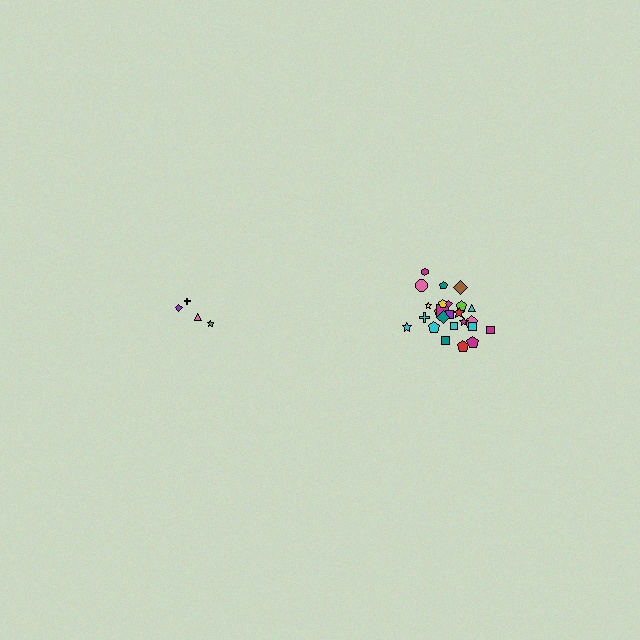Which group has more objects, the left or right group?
The right group.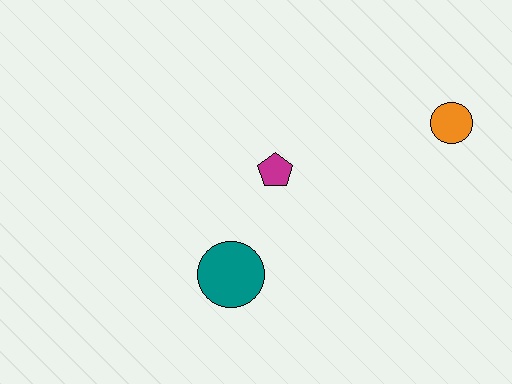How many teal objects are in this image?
There is 1 teal object.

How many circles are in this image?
There are 2 circles.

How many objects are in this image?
There are 3 objects.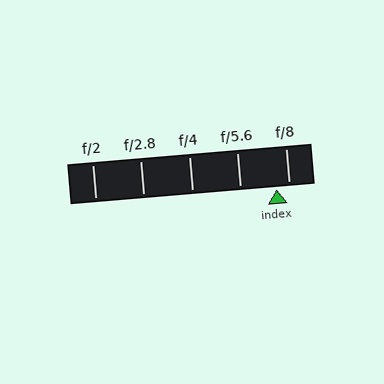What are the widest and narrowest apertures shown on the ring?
The widest aperture shown is f/2 and the narrowest is f/8.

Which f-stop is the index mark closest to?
The index mark is closest to f/8.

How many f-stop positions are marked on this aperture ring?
There are 5 f-stop positions marked.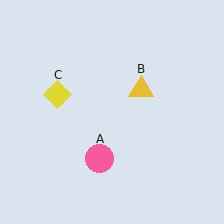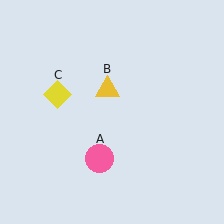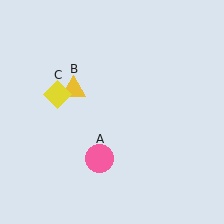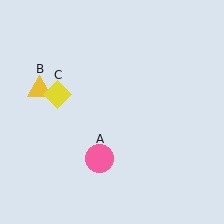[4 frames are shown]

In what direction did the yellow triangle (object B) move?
The yellow triangle (object B) moved left.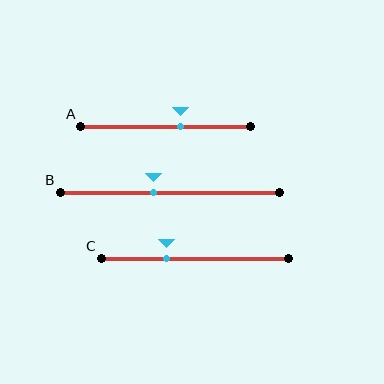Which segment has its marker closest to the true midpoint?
Segment B has its marker closest to the true midpoint.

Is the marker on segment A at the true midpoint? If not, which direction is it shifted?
No, the marker on segment A is shifted to the right by about 9% of the segment length.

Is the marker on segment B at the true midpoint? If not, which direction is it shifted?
No, the marker on segment B is shifted to the left by about 7% of the segment length.